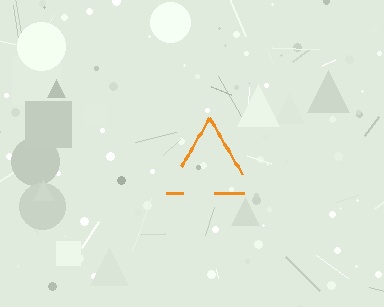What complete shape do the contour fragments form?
The contour fragments form a triangle.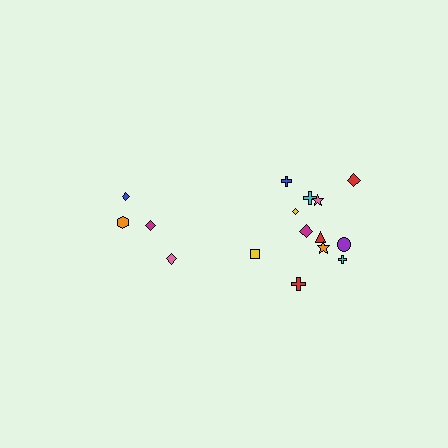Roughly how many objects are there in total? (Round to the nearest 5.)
Roughly 15 objects in total.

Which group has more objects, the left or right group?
The right group.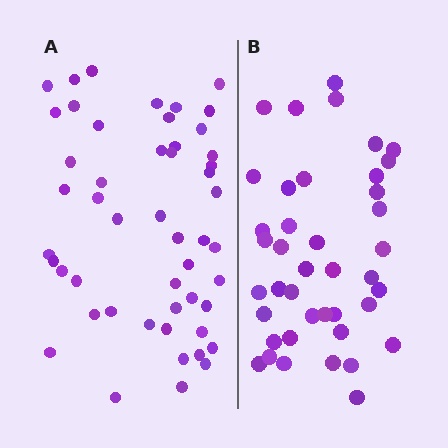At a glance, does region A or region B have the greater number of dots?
Region A (the left region) has more dots.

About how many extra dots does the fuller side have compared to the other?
Region A has roughly 8 or so more dots than region B.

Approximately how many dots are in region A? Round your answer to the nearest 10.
About 50 dots.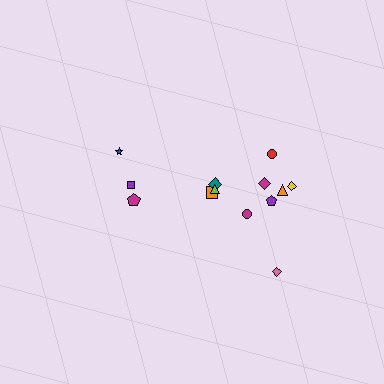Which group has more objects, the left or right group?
The right group.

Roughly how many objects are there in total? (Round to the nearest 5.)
Roughly 15 objects in total.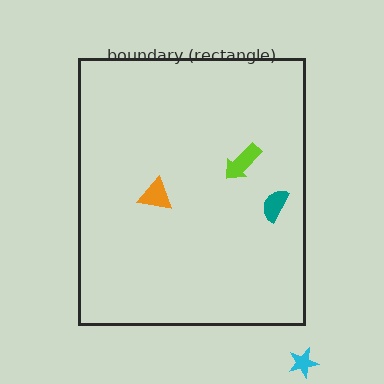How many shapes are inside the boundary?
3 inside, 1 outside.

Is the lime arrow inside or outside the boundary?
Inside.